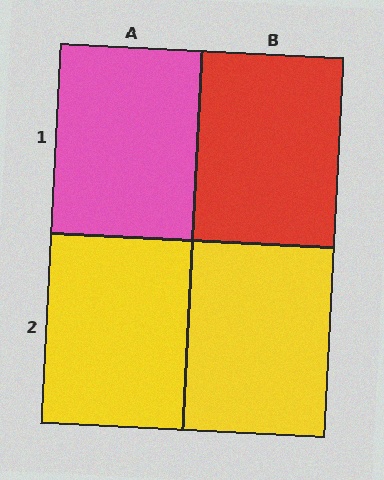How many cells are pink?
1 cell is pink.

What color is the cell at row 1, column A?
Pink.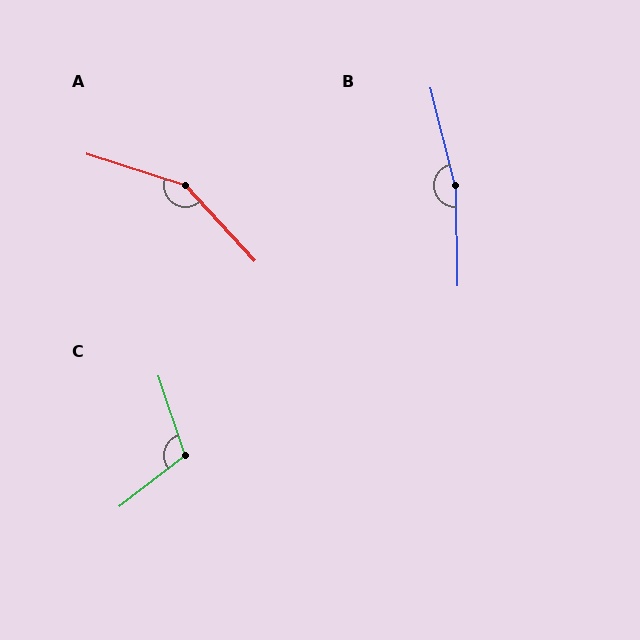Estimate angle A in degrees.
Approximately 150 degrees.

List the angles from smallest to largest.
C (109°), A (150°), B (167°).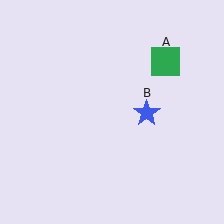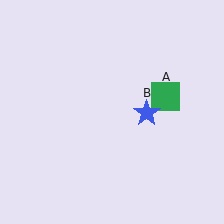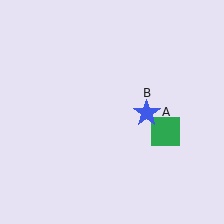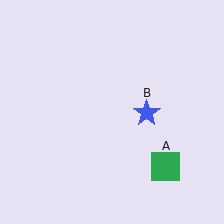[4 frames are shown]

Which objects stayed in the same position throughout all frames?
Blue star (object B) remained stationary.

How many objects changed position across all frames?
1 object changed position: green square (object A).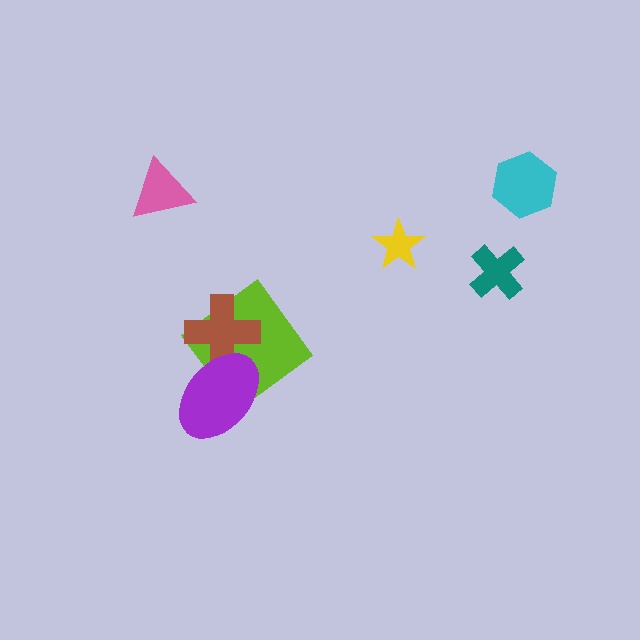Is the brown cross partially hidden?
Yes, it is partially covered by another shape.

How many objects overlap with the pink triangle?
0 objects overlap with the pink triangle.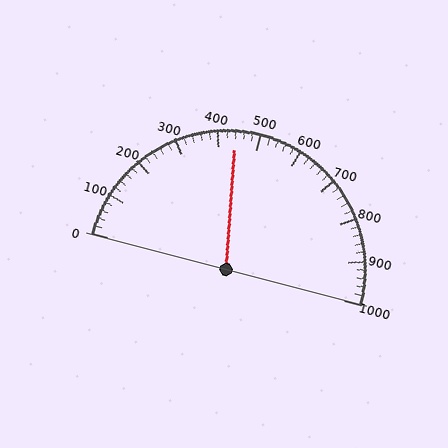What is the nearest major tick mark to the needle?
The nearest major tick mark is 400.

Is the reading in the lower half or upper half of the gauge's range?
The reading is in the lower half of the range (0 to 1000).